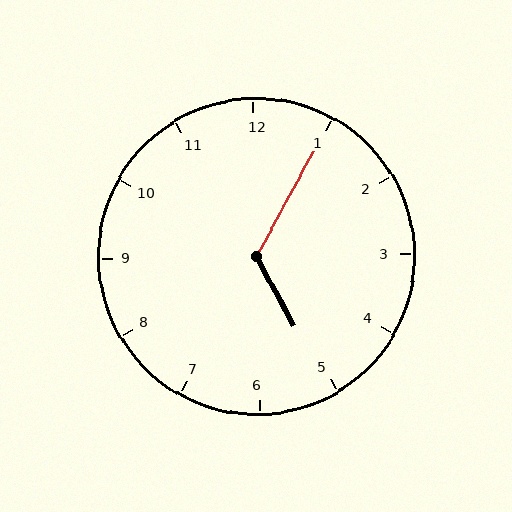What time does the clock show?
5:05.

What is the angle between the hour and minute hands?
Approximately 122 degrees.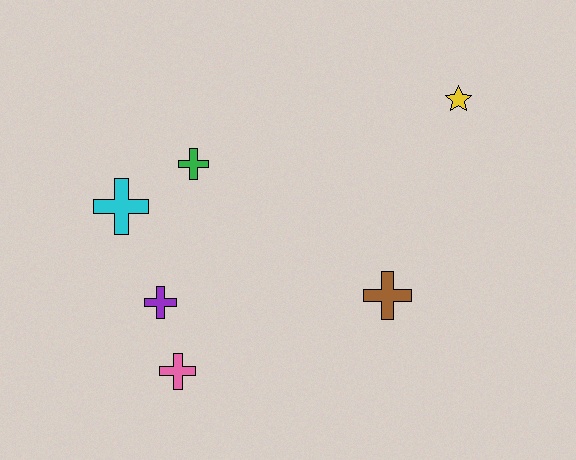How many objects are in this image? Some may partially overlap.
There are 6 objects.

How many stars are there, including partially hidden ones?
There is 1 star.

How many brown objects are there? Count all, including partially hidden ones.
There is 1 brown object.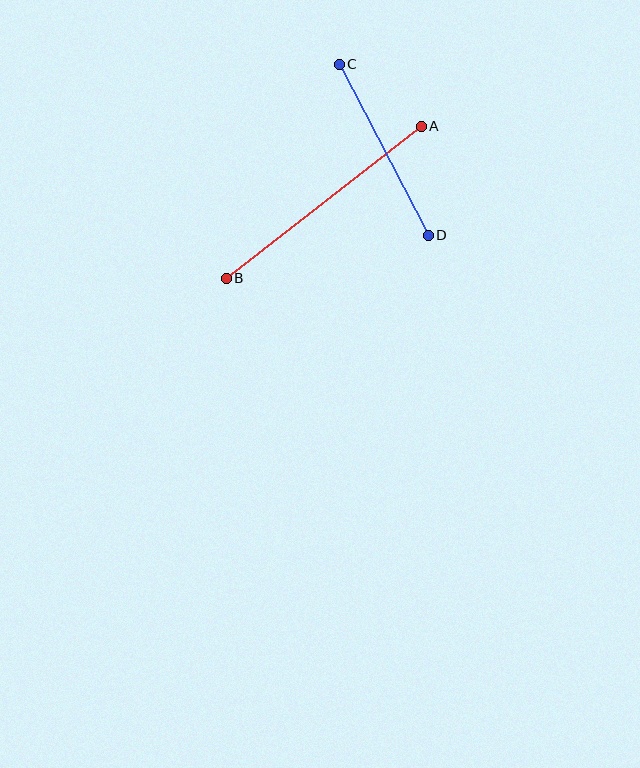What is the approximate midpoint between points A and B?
The midpoint is at approximately (324, 202) pixels.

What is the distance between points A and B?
The distance is approximately 247 pixels.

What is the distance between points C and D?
The distance is approximately 193 pixels.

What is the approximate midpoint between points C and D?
The midpoint is at approximately (384, 150) pixels.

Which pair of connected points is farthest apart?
Points A and B are farthest apart.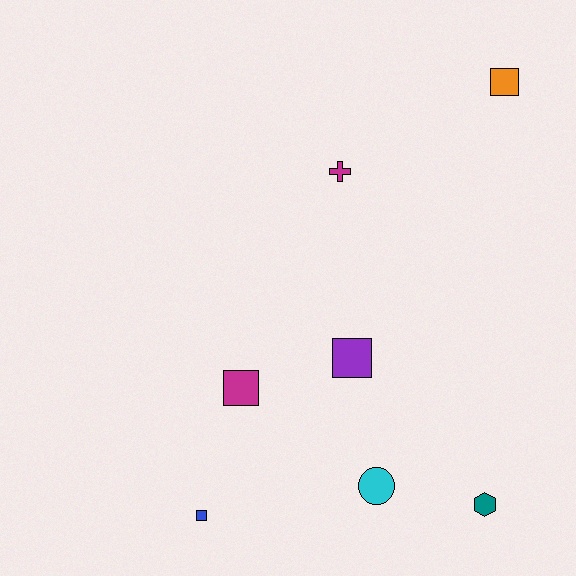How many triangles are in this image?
There are no triangles.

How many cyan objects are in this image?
There is 1 cyan object.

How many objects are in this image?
There are 7 objects.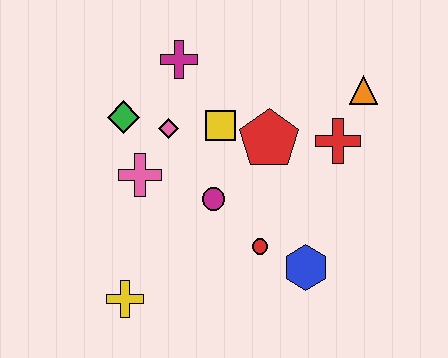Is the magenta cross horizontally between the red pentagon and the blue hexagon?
No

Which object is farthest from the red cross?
The yellow cross is farthest from the red cross.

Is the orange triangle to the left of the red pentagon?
No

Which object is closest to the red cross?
The orange triangle is closest to the red cross.